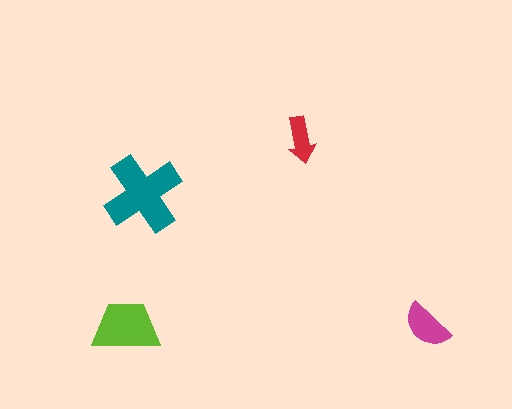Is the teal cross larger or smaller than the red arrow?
Larger.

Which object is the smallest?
The red arrow.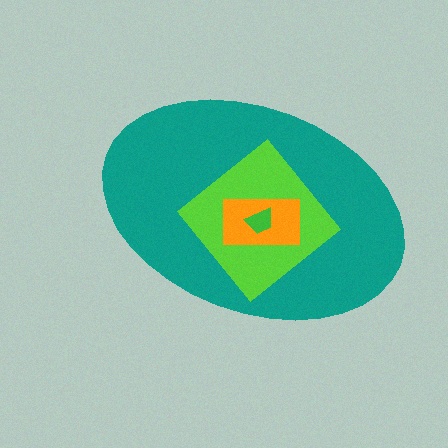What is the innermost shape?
The green trapezoid.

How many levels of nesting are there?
4.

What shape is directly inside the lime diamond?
The orange rectangle.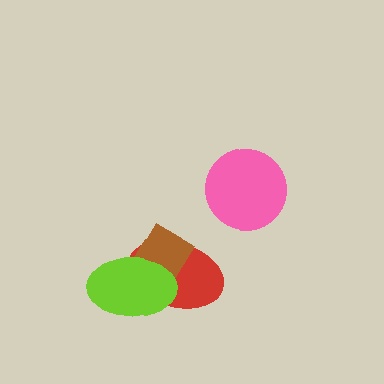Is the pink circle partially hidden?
No, no other shape covers it.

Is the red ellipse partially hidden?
Yes, it is partially covered by another shape.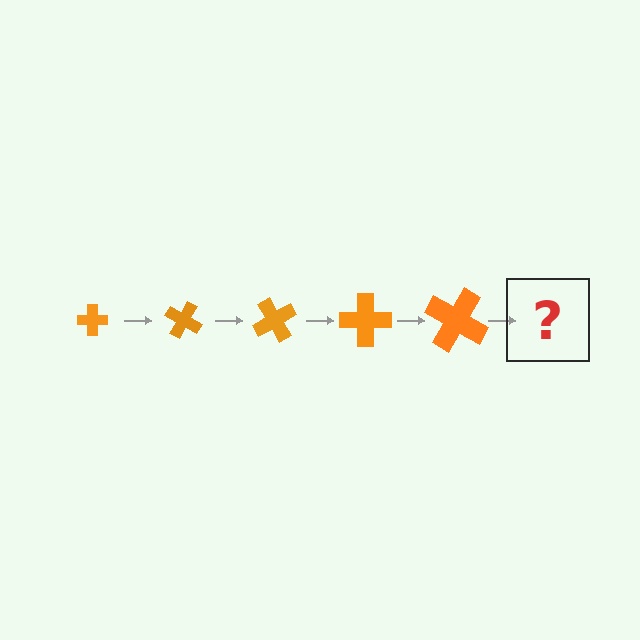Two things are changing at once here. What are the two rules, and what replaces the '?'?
The two rules are that the cross grows larger each step and it rotates 30 degrees each step. The '?' should be a cross, larger than the previous one and rotated 150 degrees from the start.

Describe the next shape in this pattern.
It should be a cross, larger than the previous one and rotated 150 degrees from the start.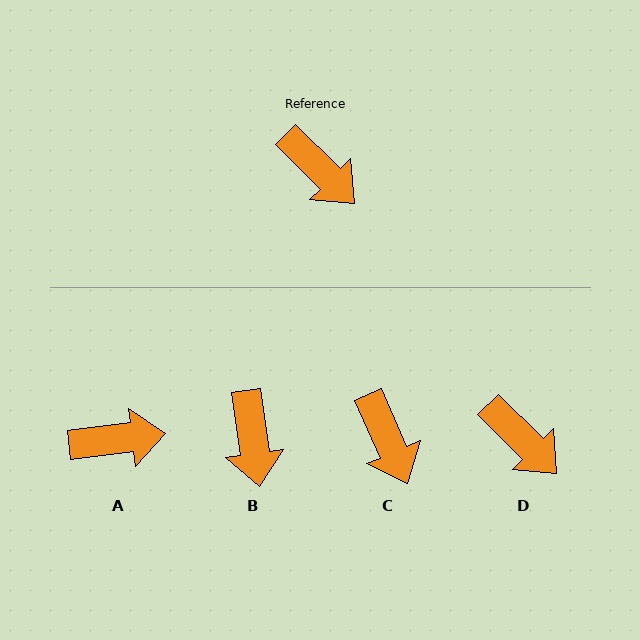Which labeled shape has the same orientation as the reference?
D.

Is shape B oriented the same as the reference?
No, it is off by about 37 degrees.